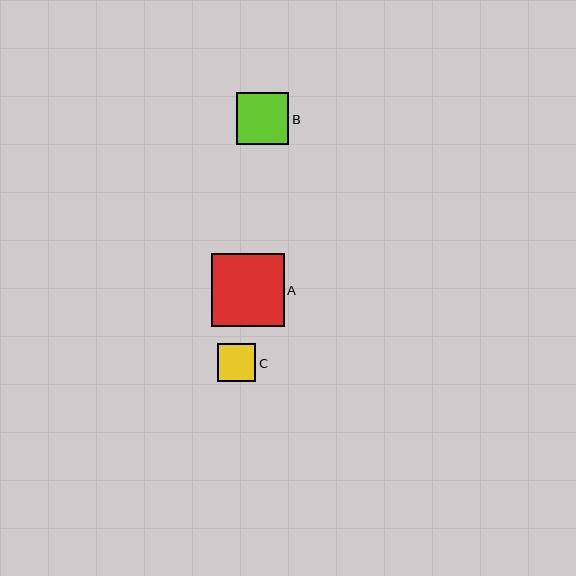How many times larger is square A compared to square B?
Square A is approximately 1.4 times the size of square B.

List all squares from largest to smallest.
From largest to smallest: A, B, C.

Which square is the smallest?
Square C is the smallest with a size of approximately 38 pixels.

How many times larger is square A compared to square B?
Square A is approximately 1.4 times the size of square B.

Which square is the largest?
Square A is the largest with a size of approximately 73 pixels.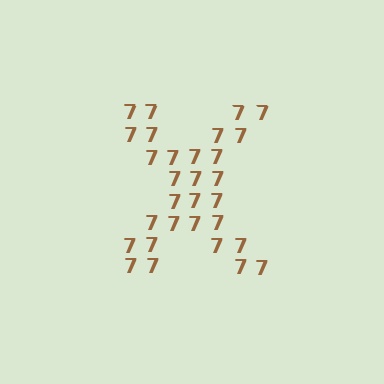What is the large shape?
The large shape is the letter X.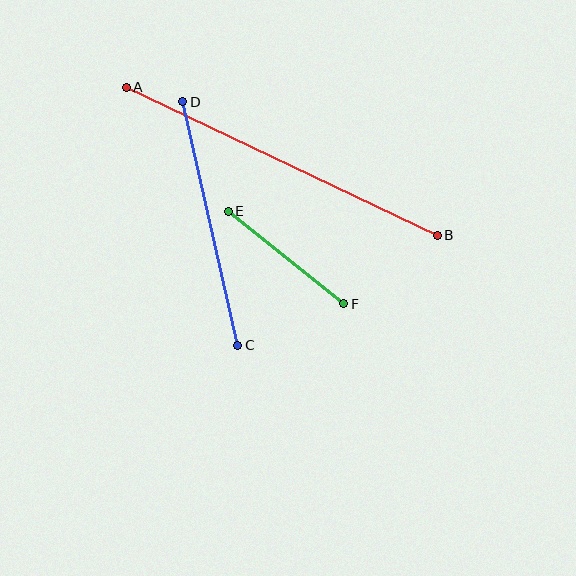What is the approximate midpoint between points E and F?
The midpoint is at approximately (286, 258) pixels.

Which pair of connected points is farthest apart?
Points A and B are farthest apart.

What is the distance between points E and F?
The distance is approximately 148 pixels.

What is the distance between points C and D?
The distance is approximately 250 pixels.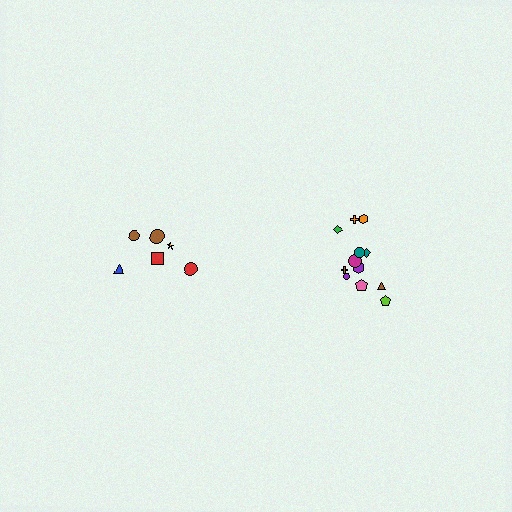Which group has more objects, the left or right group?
The right group.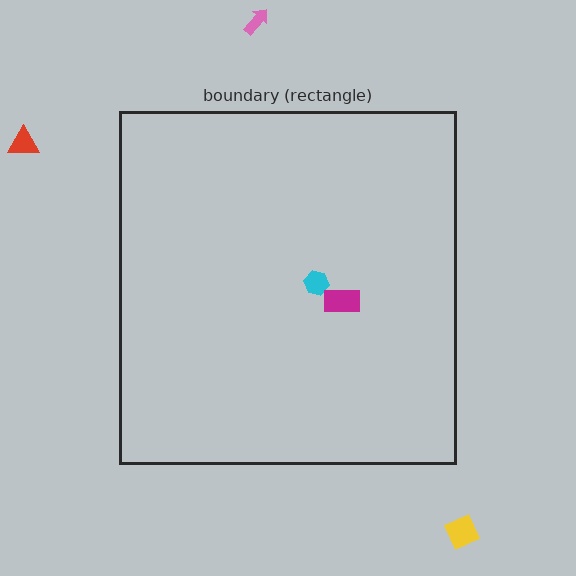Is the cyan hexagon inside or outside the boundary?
Inside.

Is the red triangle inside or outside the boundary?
Outside.